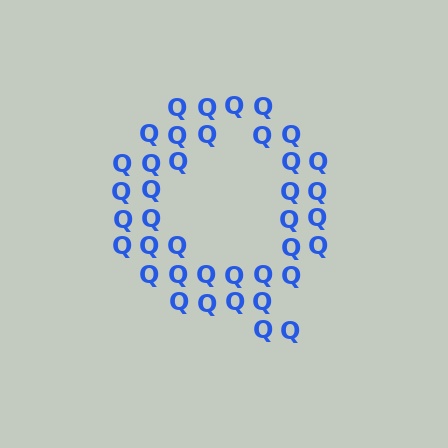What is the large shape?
The large shape is the letter Q.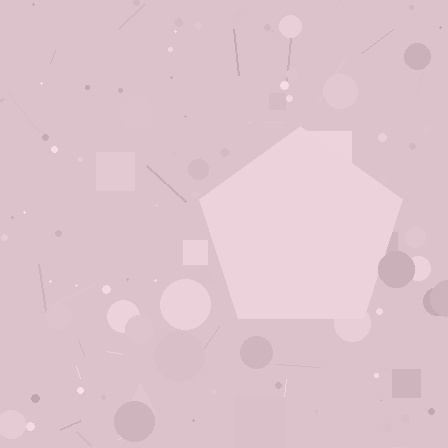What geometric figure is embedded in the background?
A pentagon is embedded in the background.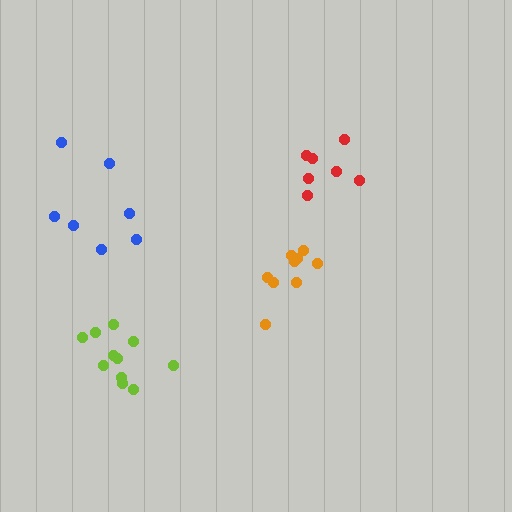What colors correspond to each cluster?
The clusters are colored: orange, lime, blue, red.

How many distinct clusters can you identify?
There are 4 distinct clusters.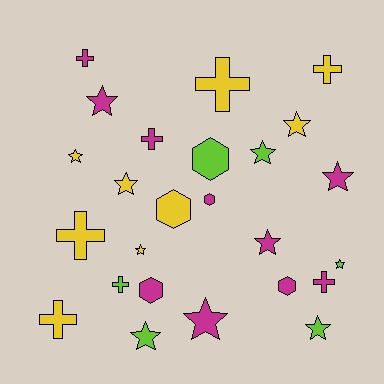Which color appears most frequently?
Magenta, with 10 objects.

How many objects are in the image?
There are 25 objects.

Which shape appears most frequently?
Star, with 12 objects.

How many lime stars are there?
There are 4 lime stars.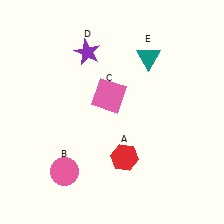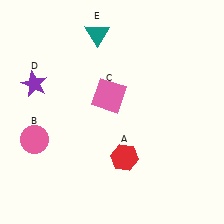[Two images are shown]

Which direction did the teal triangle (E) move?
The teal triangle (E) moved left.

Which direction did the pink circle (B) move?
The pink circle (B) moved up.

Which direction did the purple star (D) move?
The purple star (D) moved left.